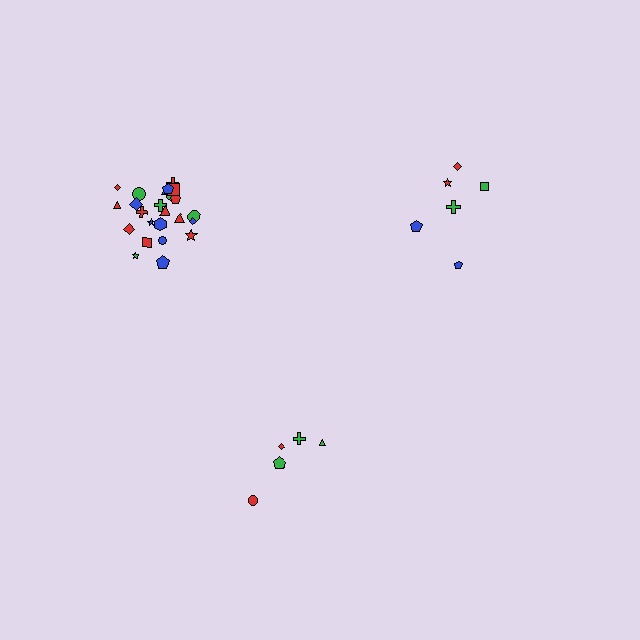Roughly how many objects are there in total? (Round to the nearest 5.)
Roughly 35 objects in total.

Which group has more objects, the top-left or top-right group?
The top-left group.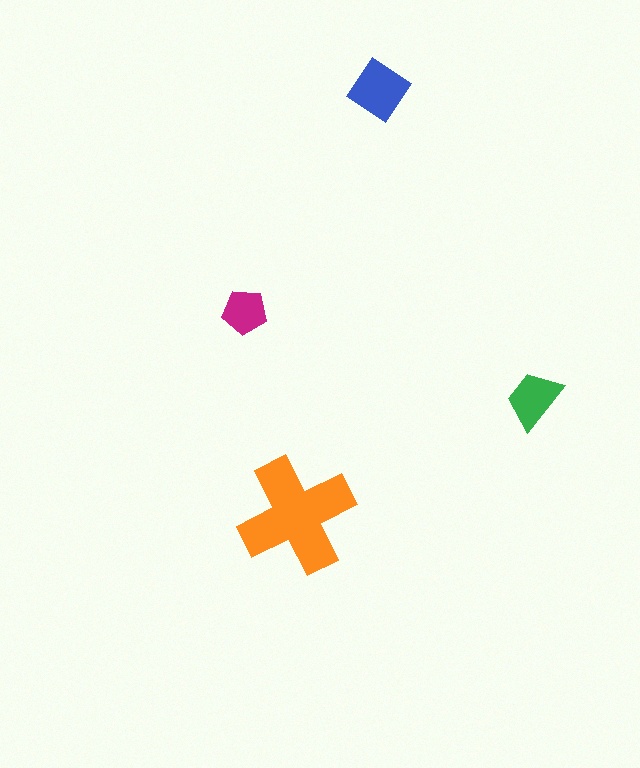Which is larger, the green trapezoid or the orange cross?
The orange cross.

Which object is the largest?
The orange cross.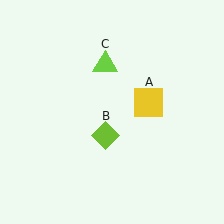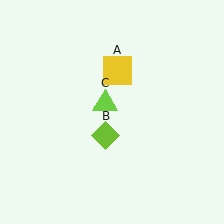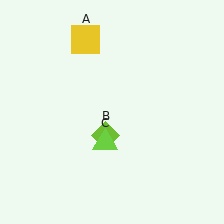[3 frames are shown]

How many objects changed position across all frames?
2 objects changed position: yellow square (object A), lime triangle (object C).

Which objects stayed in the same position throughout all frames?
Lime diamond (object B) remained stationary.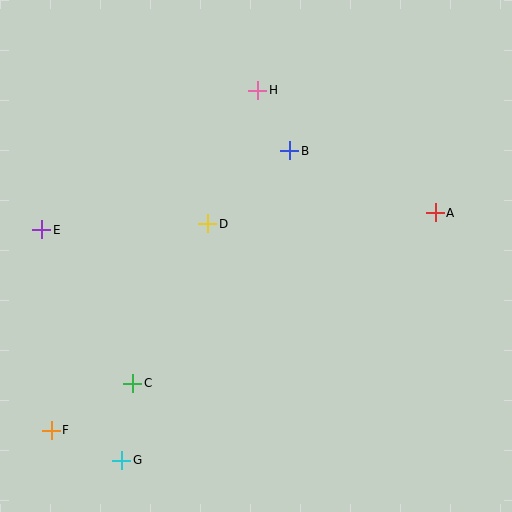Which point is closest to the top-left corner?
Point E is closest to the top-left corner.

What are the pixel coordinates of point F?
Point F is at (51, 430).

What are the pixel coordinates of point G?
Point G is at (122, 460).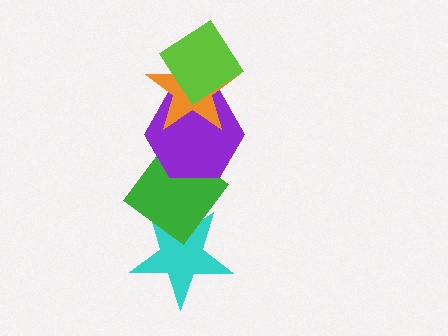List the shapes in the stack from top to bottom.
From top to bottom: the lime diamond, the orange star, the purple hexagon, the green diamond, the cyan star.